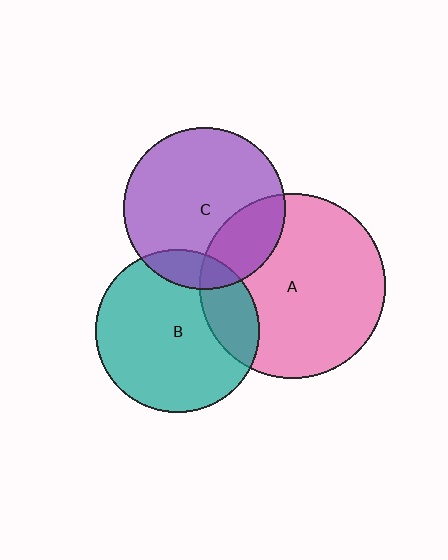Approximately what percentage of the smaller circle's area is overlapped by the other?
Approximately 25%.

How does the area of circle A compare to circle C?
Approximately 1.3 times.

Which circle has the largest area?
Circle A (pink).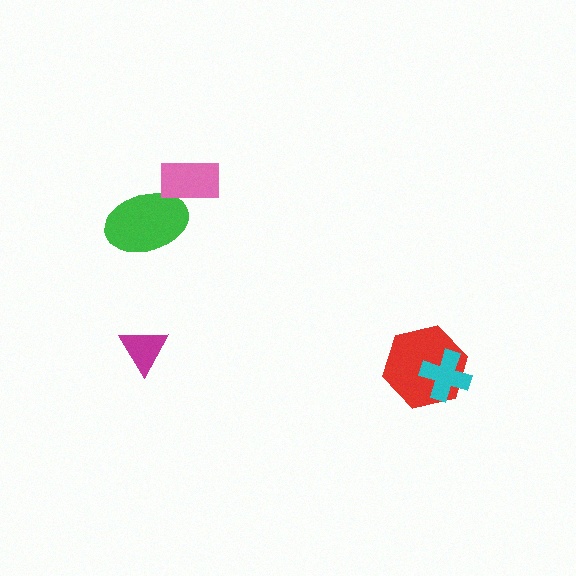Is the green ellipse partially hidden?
Yes, it is partially covered by another shape.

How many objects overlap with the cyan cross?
1 object overlaps with the cyan cross.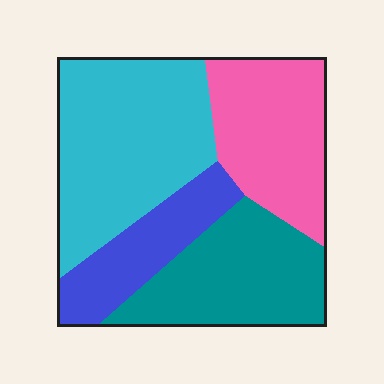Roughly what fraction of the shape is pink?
Pink takes up between a sixth and a third of the shape.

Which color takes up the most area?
Cyan, at roughly 35%.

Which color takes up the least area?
Blue, at roughly 15%.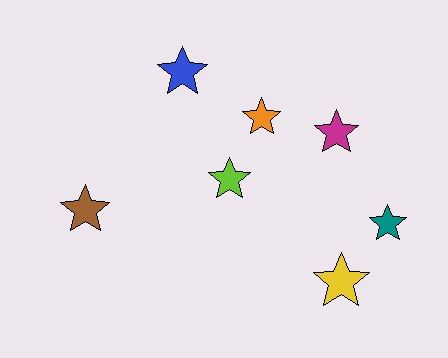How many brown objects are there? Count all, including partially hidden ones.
There is 1 brown object.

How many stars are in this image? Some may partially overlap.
There are 7 stars.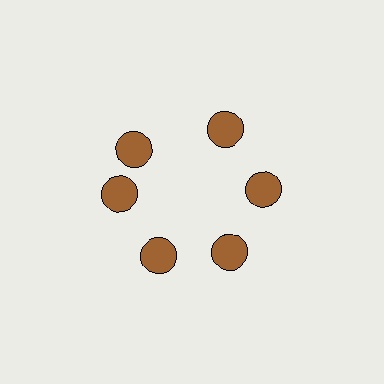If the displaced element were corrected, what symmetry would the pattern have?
It would have 6-fold rotational symmetry — the pattern would map onto itself every 60 degrees.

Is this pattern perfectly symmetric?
No. The 6 brown circles are arranged in a ring, but one element near the 11 o'clock position is rotated out of alignment along the ring, breaking the 6-fold rotational symmetry.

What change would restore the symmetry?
The symmetry would be restored by rotating it back into even spacing with its neighbors so that all 6 circles sit at equal angles and equal distance from the center.